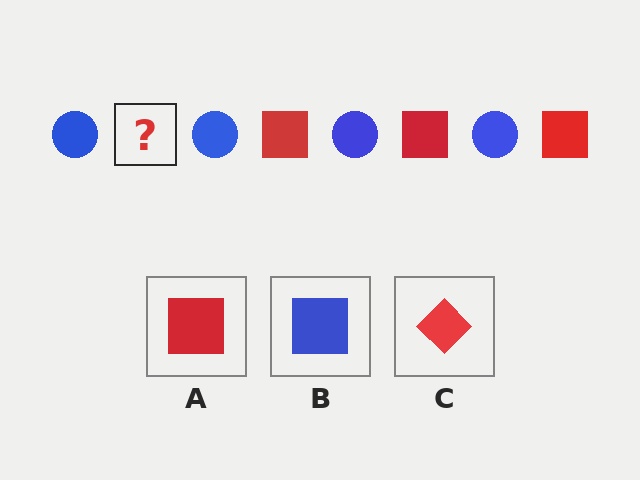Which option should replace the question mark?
Option A.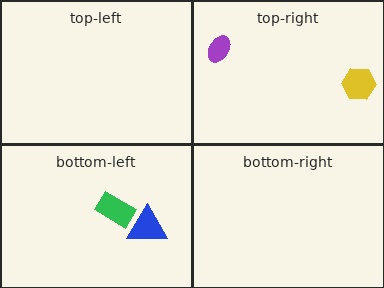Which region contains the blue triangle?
The bottom-left region.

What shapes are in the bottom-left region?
The green rectangle, the blue triangle.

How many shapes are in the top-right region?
2.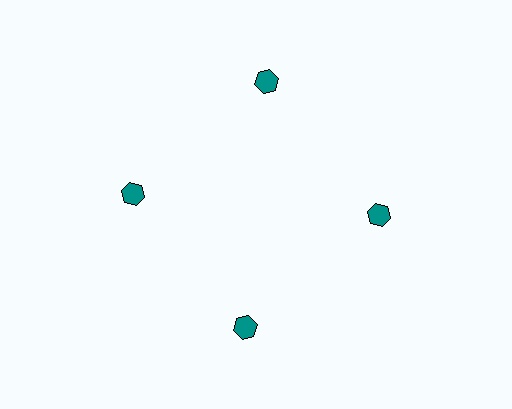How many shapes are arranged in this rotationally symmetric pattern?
There are 4 shapes, arranged in 4 groups of 1.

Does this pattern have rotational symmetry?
Yes, this pattern has 4-fold rotational symmetry. It looks the same after rotating 90 degrees around the center.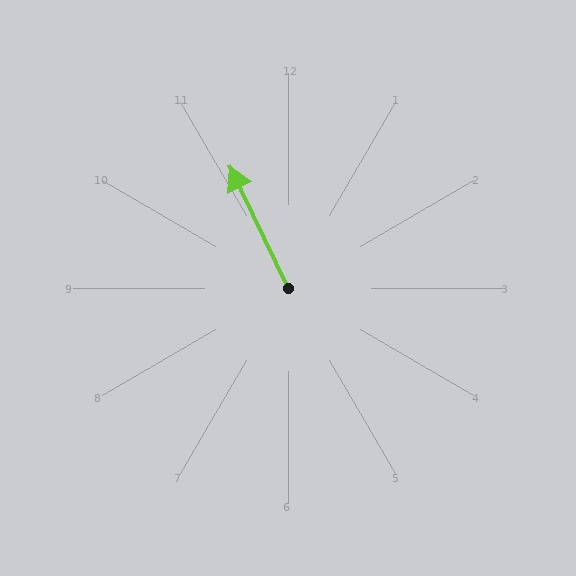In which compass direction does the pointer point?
Northwest.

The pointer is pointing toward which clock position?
Roughly 11 o'clock.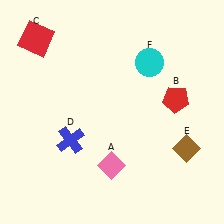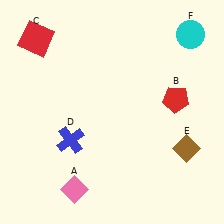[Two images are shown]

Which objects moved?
The objects that moved are: the pink diamond (A), the cyan circle (F).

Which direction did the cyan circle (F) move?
The cyan circle (F) moved right.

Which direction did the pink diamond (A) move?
The pink diamond (A) moved left.